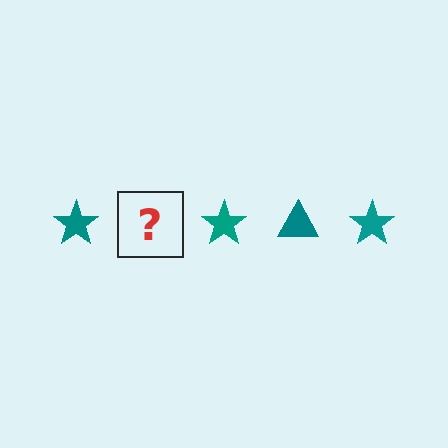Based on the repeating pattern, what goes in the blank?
The blank should be a teal triangle.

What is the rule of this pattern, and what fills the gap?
The rule is that the pattern cycles through star, triangle shapes in teal. The gap should be filled with a teal triangle.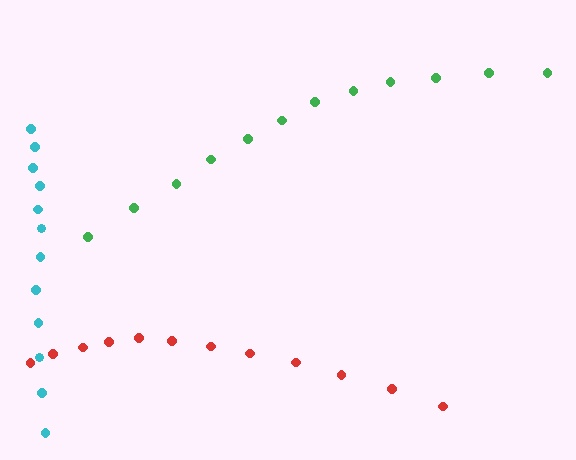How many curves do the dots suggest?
There are 3 distinct paths.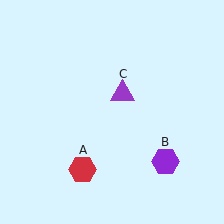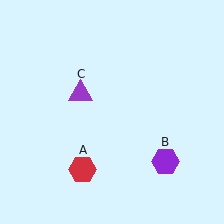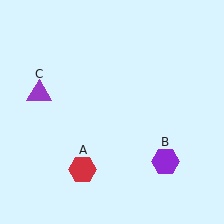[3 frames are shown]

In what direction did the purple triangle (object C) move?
The purple triangle (object C) moved left.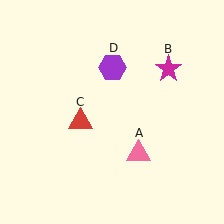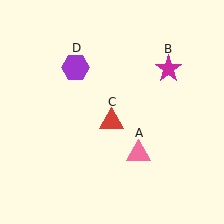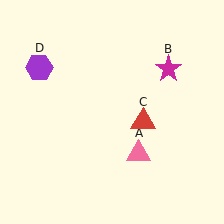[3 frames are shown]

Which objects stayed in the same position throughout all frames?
Pink triangle (object A) and magenta star (object B) remained stationary.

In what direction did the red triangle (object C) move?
The red triangle (object C) moved right.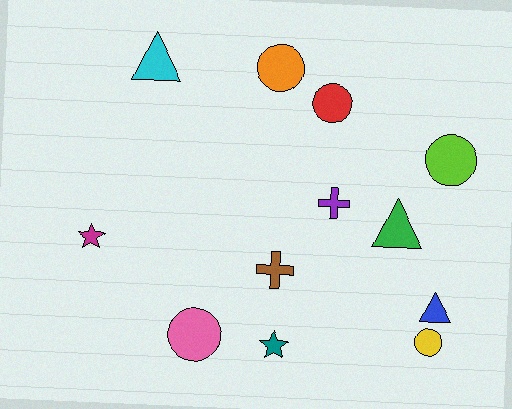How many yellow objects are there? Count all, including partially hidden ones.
There is 1 yellow object.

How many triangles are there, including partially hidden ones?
There are 3 triangles.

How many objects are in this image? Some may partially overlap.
There are 12 objects.